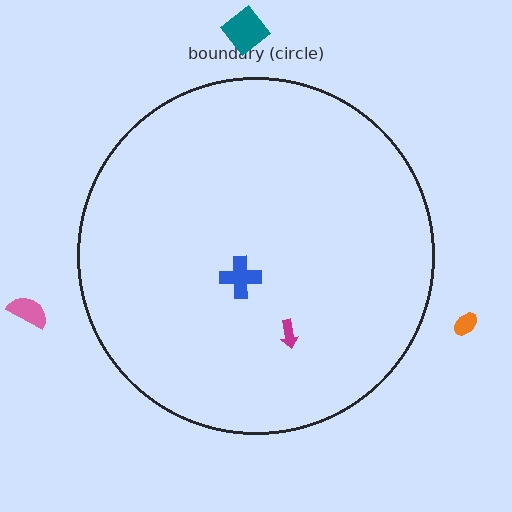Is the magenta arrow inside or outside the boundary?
Inside.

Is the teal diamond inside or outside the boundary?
Outside.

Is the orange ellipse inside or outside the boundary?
Outside.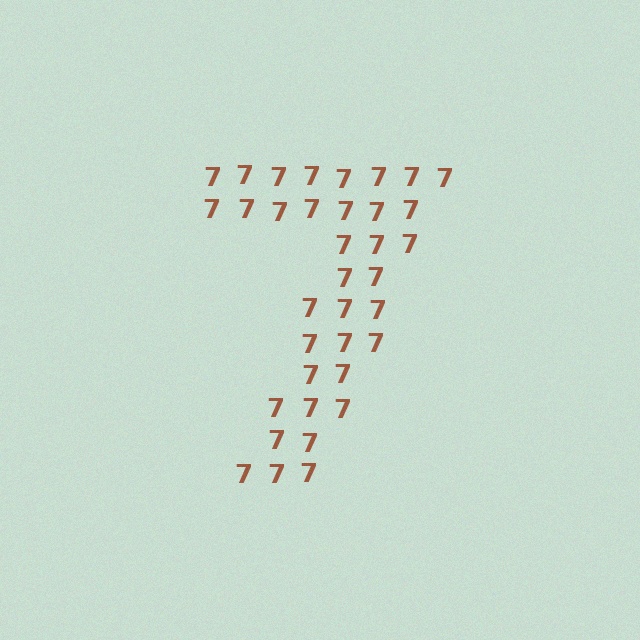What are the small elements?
The small elements are digit 7's.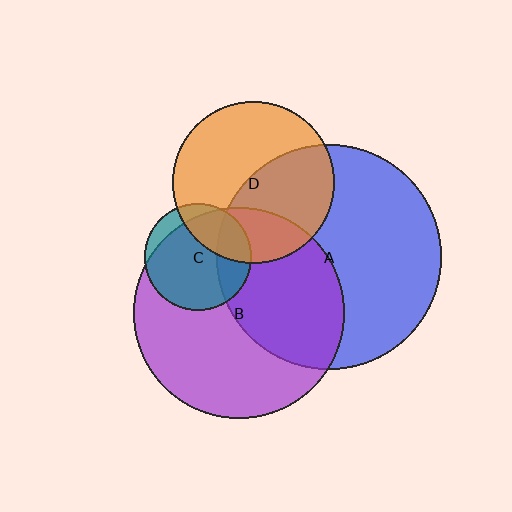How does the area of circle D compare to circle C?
Approximately 2.3 times.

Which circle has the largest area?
Circle A (blue).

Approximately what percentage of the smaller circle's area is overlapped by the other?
Approximately 25%.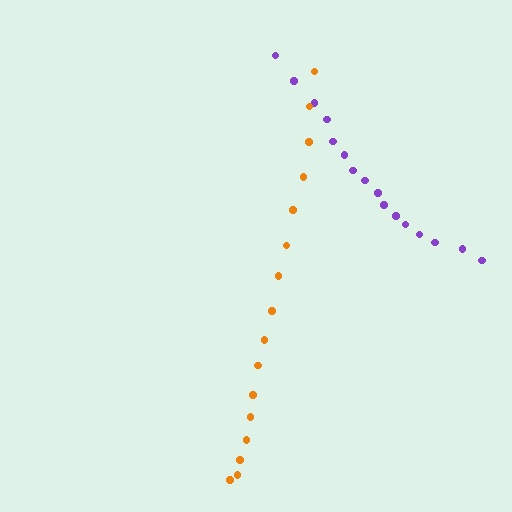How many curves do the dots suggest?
There are 2 distinct paths.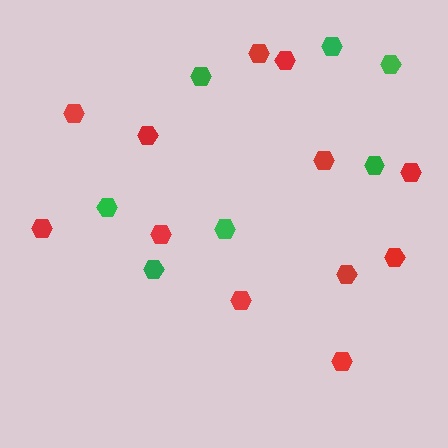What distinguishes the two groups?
There are 2 groups: one group of red hexagons (12) and one group of green hexagons (7).